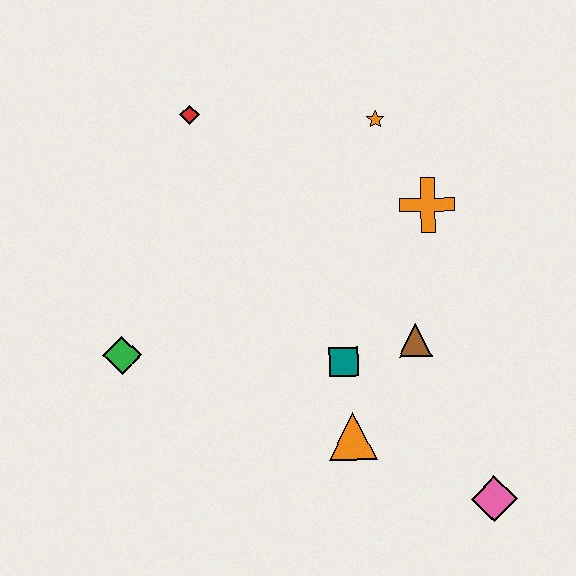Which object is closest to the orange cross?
The orange star is closest to the orange cross.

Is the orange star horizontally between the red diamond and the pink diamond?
Yes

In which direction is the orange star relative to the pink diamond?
The orange star is above the pink diamond.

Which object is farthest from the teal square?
The red diamond is farthest from the teal square.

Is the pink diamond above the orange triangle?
No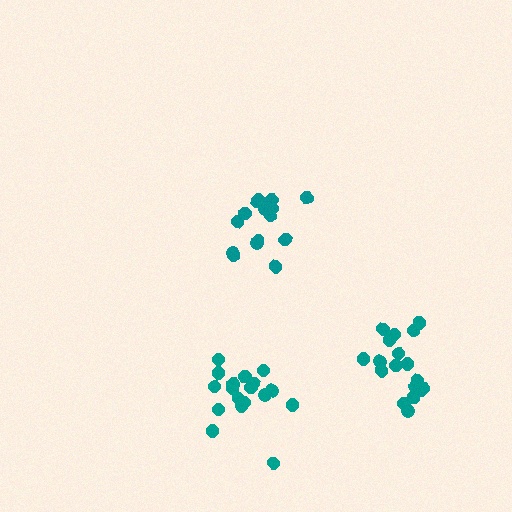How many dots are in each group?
Group 1: 15 dots, Group 2: 18 dots, Group 3: 18 dots (51 total).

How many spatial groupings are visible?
There are 3 spatial groupings.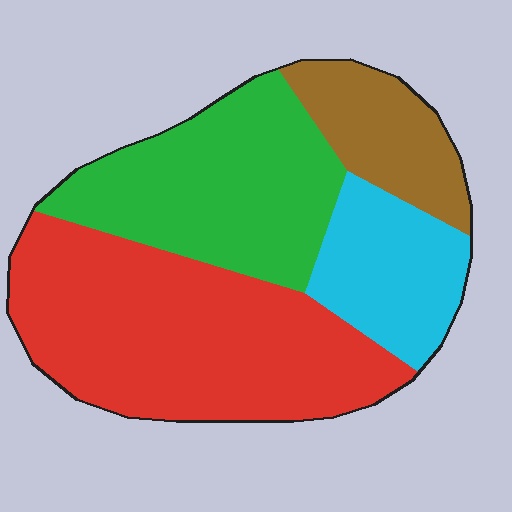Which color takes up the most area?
Red, at roughly 40%.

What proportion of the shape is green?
Green takes up between a quarter and a half of the shape.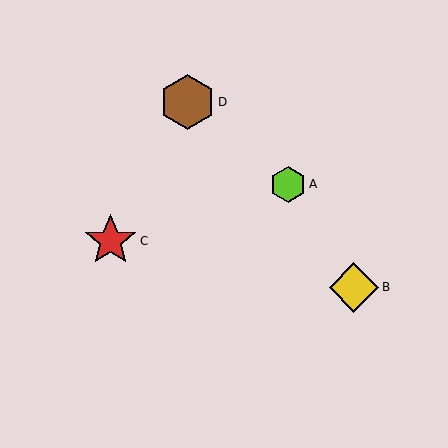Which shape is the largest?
The brown hexagon (labeled D) is the largest.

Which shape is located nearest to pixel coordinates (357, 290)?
The yellow diamond (labeled B) at (354, 287) is nearest to that location.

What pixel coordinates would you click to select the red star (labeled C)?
Click at (111, 241) to select the red star C.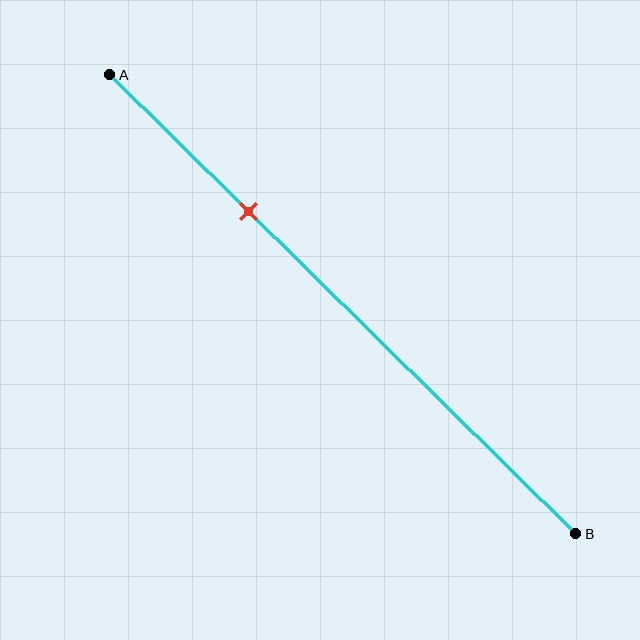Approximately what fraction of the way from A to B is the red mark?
The red mark is approximately 30% of the way from A to B.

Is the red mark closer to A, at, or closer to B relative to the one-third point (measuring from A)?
The red mark is closer to point A than the one-third point of segment AB.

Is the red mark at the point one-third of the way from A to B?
No, the mark is at about 30% from A, not at the 33% one-third point.